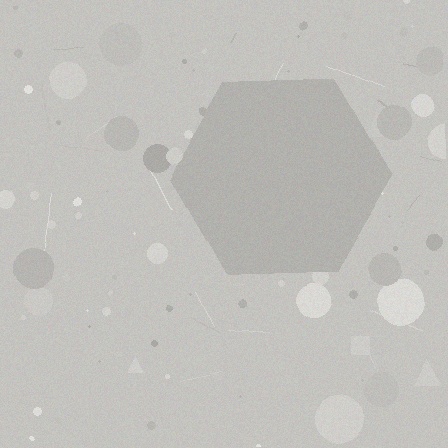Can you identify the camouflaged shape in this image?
The camouflaged shape is a hexagon.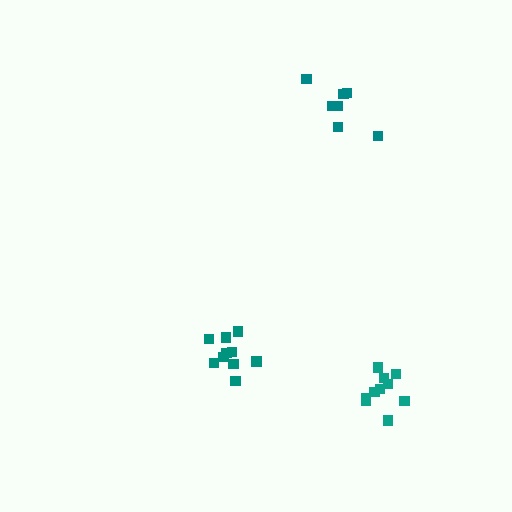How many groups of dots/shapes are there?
There are 3 groups.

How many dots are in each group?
Group 1: 10 dots, Group 2: 10 dots, Group 3: 7 dots (27 total).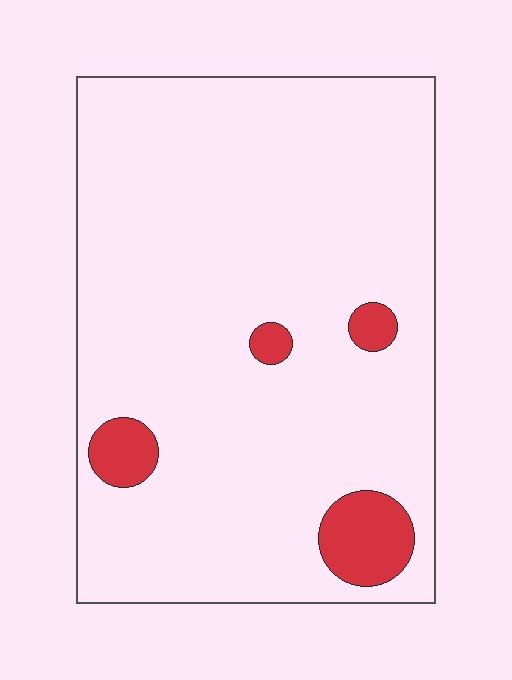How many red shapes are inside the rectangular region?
4.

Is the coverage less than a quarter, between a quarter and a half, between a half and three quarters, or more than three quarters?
Less than a quarter.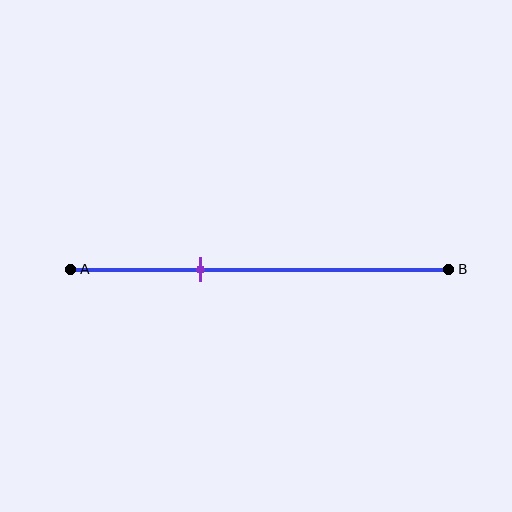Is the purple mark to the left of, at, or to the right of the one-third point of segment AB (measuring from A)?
The purple mark is approximately at the one-third point of segment AB.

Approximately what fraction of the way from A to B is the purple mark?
The purple mark is approximately 35% of the way from A to B.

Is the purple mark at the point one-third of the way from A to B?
Yes, the mark is approximately at the one-third point.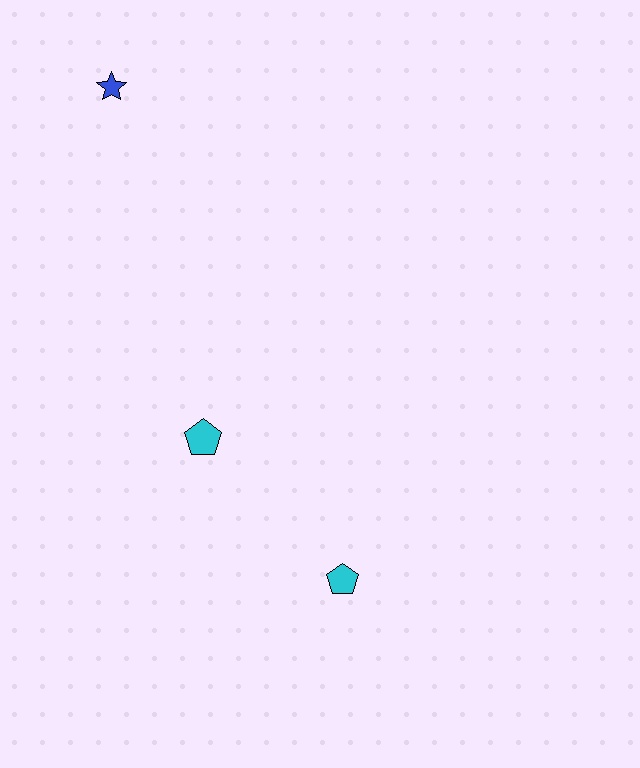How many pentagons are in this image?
There are 2 pentagons.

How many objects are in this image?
There are 3 objects.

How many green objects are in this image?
There are no green objects.